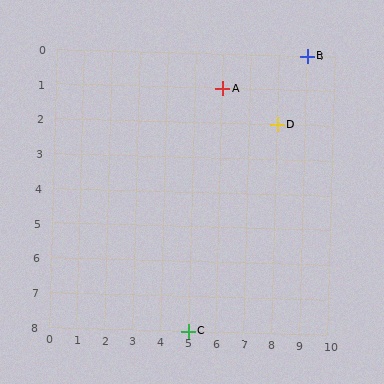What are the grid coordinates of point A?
Point A is at grid coordinates (6, 1).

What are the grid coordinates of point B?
Point B is at grid coordinates (9, 0).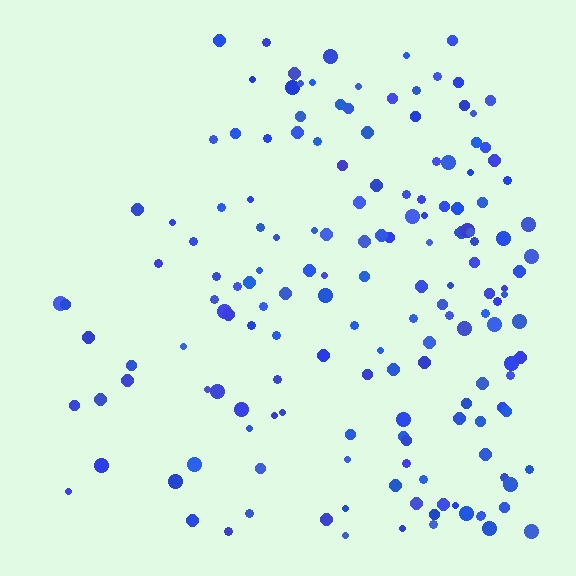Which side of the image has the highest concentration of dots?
The right.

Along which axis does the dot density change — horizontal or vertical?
Horizontal.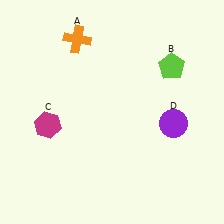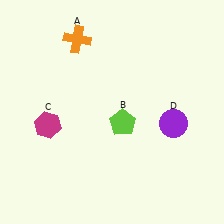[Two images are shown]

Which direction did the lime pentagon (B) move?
The lime pentagon (B) moved down.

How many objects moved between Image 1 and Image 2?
1 object moved between the two images.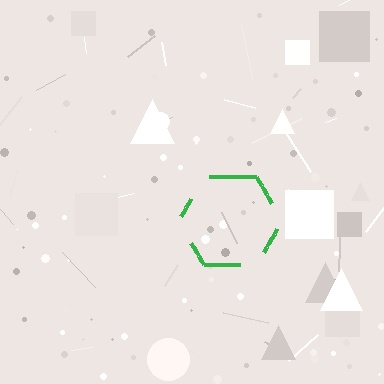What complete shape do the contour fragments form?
The contour fragments form a hexagon.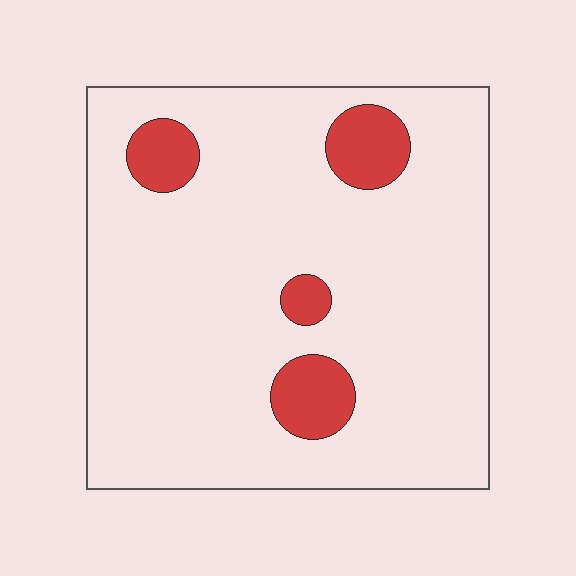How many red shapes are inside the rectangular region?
4.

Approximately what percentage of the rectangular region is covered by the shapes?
Approximately 10%.